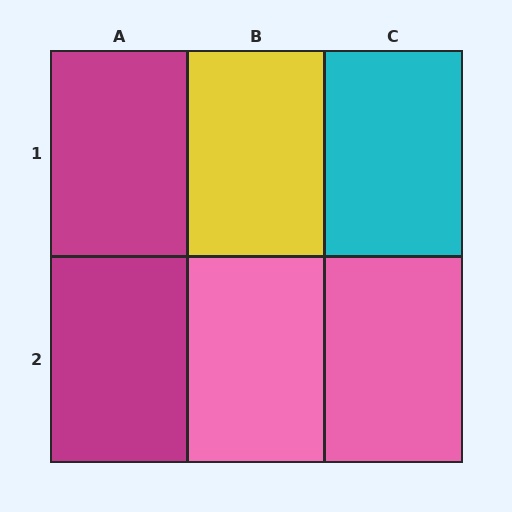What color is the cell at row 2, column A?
Magenta.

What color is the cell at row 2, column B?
Pink.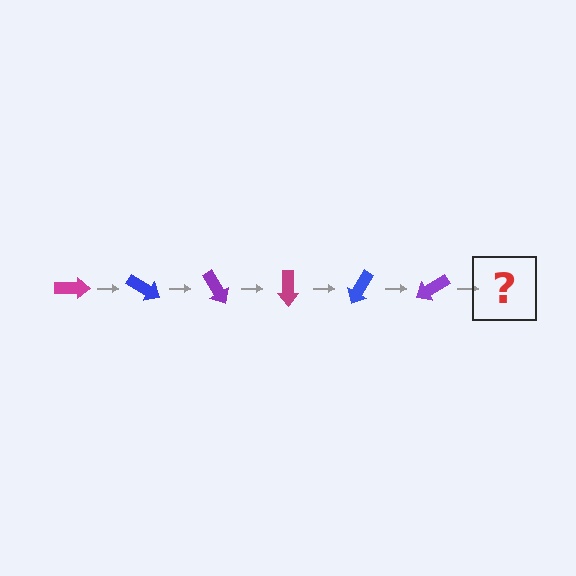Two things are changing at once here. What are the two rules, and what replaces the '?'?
The two rules are that it rotates 30 degrees each step and the color cycles through magenta, blue, and purple. The '?' should be a magenta arrow, rotated 180 degrees from the start.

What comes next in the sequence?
The next element should be a magenta arrow, rotated 180 degrees from the start.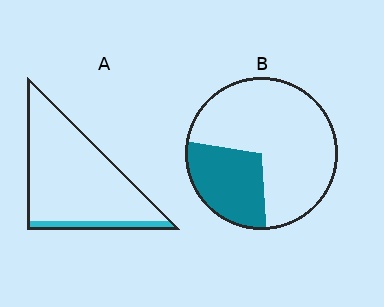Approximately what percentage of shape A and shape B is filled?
A is approximately 10% and B is approximately 30%.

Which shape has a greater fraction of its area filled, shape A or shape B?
Shape B.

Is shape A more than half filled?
No.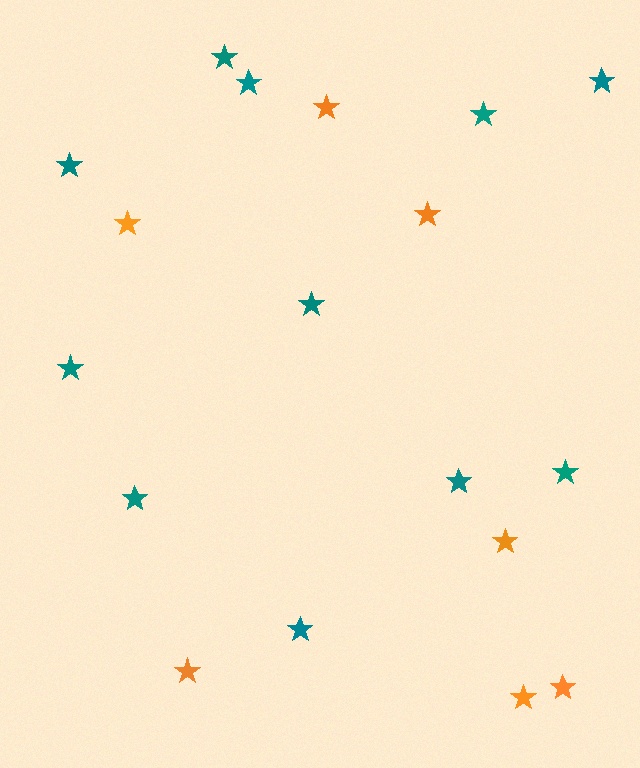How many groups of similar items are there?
There are 2 groups: one group of orange stars (7) and one group of teal stars (11).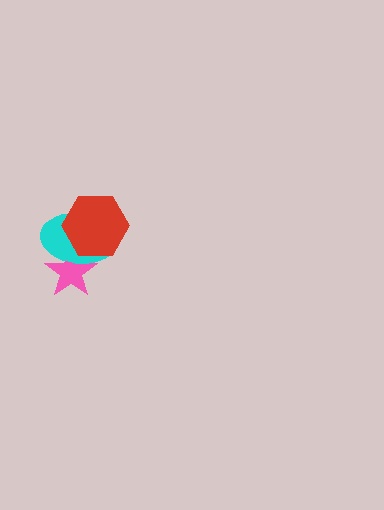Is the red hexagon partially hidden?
No, no other shape covers it.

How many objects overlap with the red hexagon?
2 objects overlap with the red hexagon.